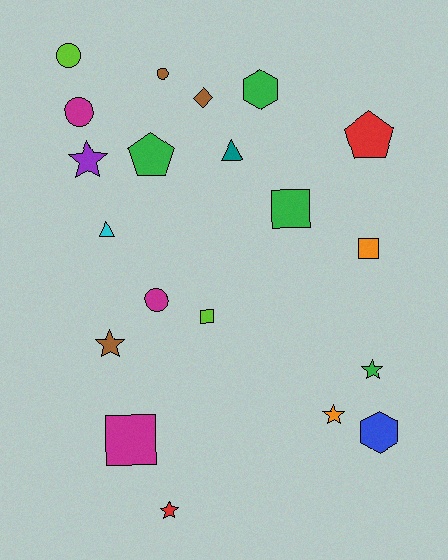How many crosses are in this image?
There are no crosses.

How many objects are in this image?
There are 20 objects.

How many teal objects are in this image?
There is 1 teal object.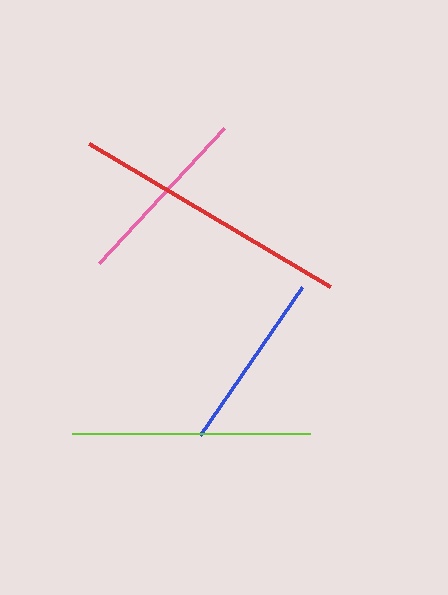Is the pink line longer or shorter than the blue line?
The pink line is longer than the blue line.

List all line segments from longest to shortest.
From longest to shortest: red, lime, pink, blue.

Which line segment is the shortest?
The blue line is the shortest at approximately 179 pixels.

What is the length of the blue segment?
The blue segment is approximately 179 pixels long.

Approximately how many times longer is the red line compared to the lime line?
The red line is approximately 1.2 times the length of the lime line.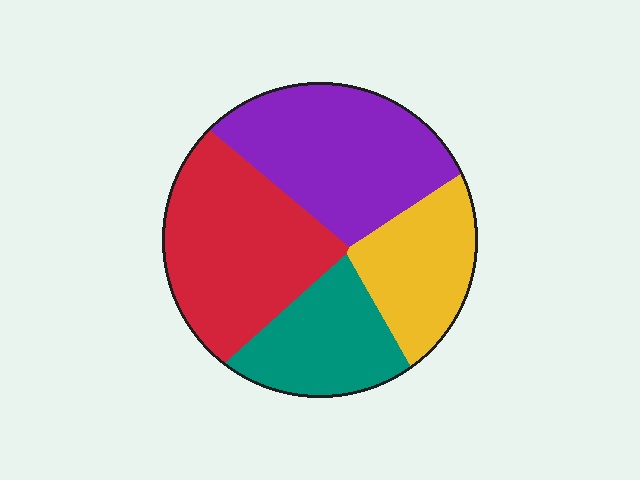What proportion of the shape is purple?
Purple covers about 30% of the shape.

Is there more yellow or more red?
Red.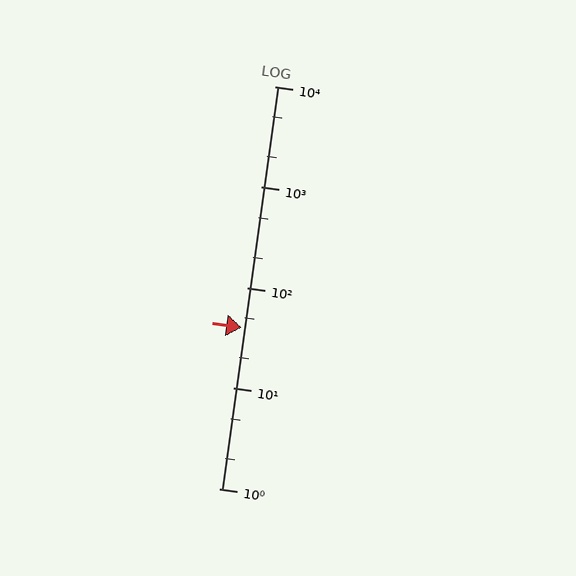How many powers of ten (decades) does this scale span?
The scale spans 4 decades, from 1 to 10000.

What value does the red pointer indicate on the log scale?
The pointer indicates approximately 40.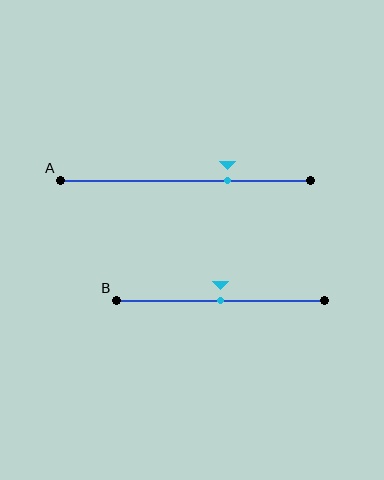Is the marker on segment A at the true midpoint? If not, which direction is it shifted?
No, the marker on segment A is shifted to the right by about 17% of the segment length.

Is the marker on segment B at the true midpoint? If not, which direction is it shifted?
Yes, the marker on segment B is at the true midpoint.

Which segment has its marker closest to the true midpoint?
Segment B has its marker closest to the true midpoint.